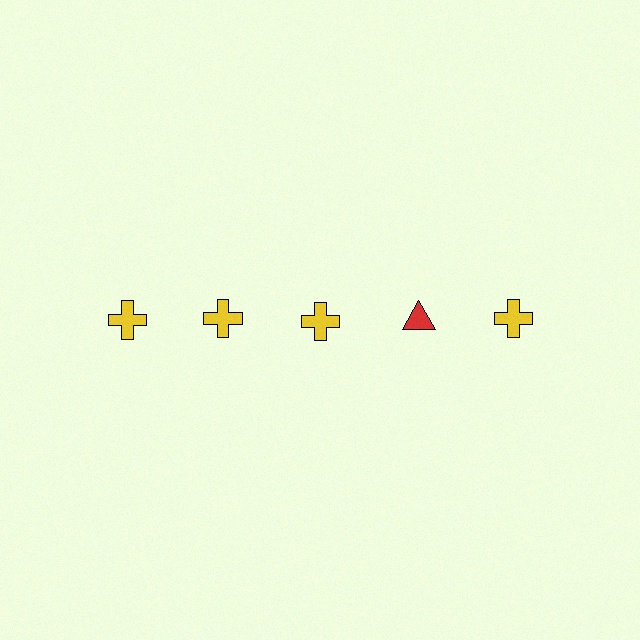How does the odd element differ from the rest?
It differs in both color (red instead of yellow) and shape (triangle instead of cross).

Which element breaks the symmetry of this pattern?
The red triangle in the top row, second from right column breaks the symmetry. All other shapes are yellow crosses.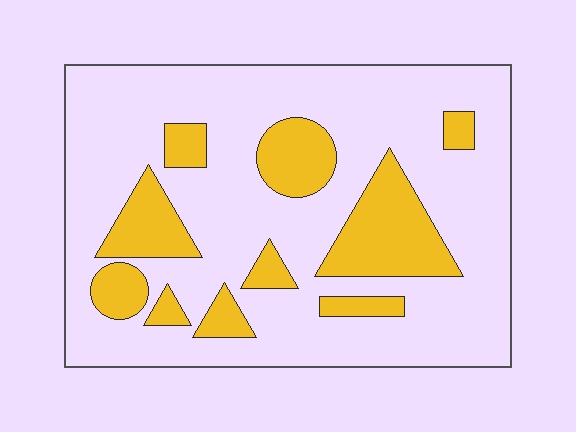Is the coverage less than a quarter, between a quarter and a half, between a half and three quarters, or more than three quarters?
Less than a quarter.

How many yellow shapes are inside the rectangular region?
10.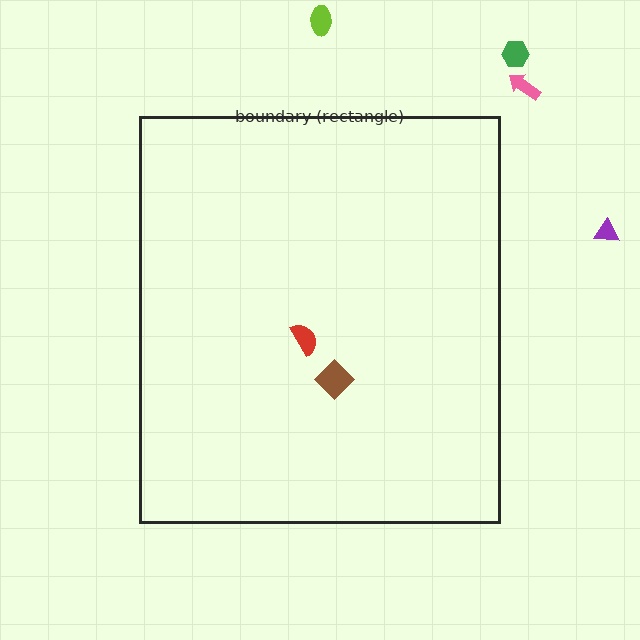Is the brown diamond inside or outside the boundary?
Inside.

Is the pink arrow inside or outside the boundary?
Outside.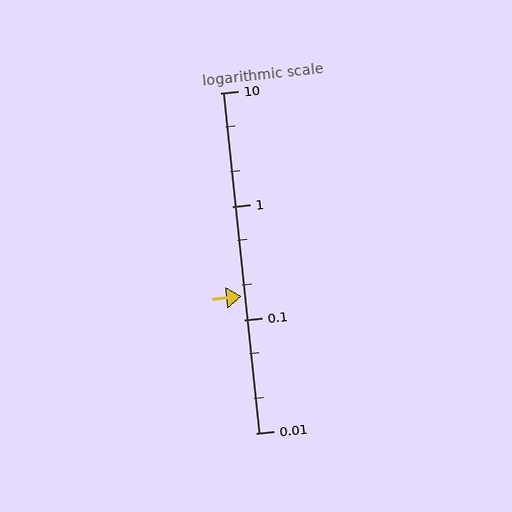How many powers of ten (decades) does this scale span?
The scale spans 3 decades, from 0.01 to 10.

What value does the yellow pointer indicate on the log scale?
The pointer indicates approximately 0.16.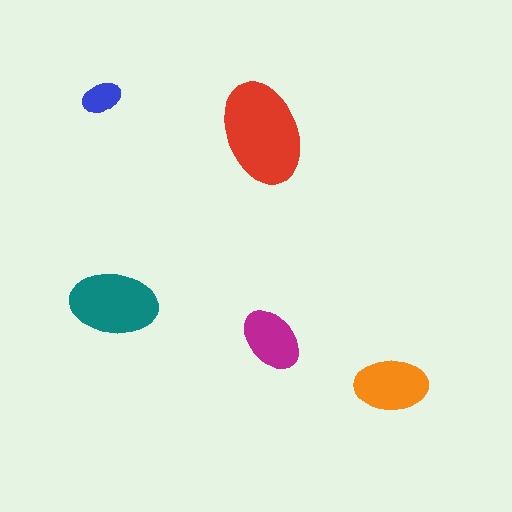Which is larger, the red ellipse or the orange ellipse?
The red one.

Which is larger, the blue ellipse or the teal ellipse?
The teal one.